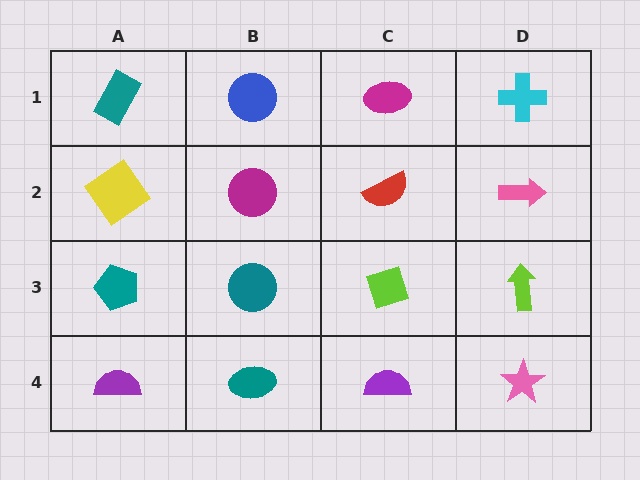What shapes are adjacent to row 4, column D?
A lime arrow (row 3, column D), a purple semicircle (row 4, column C).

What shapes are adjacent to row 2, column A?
A teal rectangle (row 1, column A), a teal pentagon (row 3, column A), a magenta circle (row 2, column B).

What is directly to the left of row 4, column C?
A teal ellipse.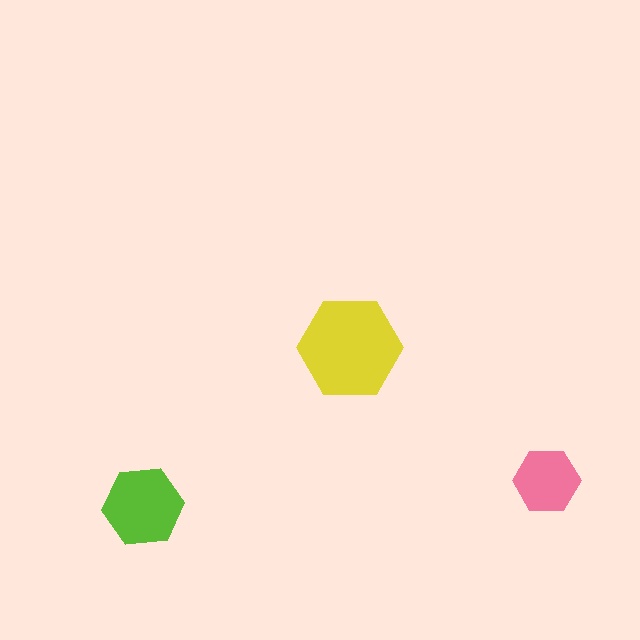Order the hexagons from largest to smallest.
the yellow one, the lime one, the pink one.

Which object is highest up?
The yellow hexagon is topmost.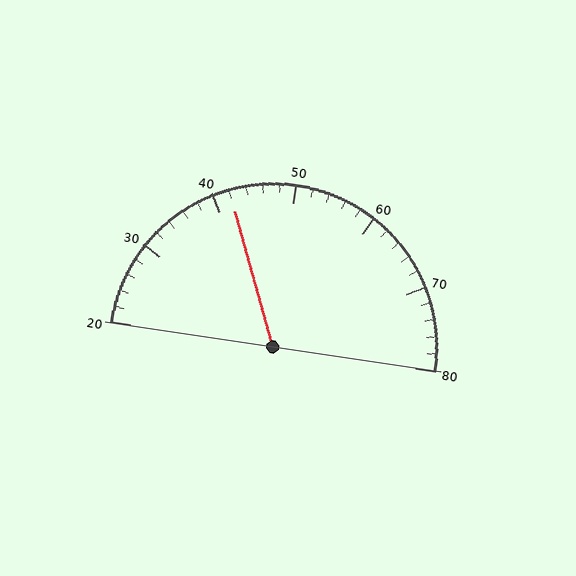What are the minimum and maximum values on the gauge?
The gauge ranges from 20 to 80.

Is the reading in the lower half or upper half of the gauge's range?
The reading is in the lower half of the range (20 to 80).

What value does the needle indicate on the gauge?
The needle indicates approximately 42.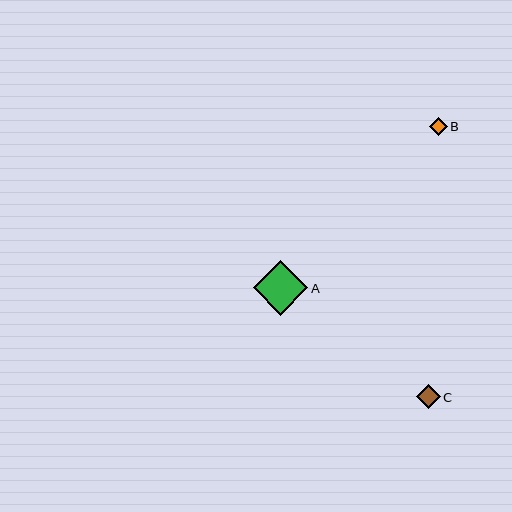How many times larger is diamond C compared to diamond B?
Diamond C is approximately 1.3 times the size of diamond B.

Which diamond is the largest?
Diamond A is the largest with a size of approximately 54 pixels.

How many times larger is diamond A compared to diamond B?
Diamond A is approximately 3.0 times the size of diamond B.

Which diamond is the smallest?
Diamond B is the smallest with a size of approximately 18 pixels.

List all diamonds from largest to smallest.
From largest to smallest: A, C, B.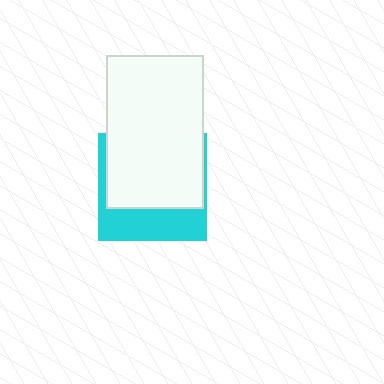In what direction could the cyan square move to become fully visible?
The cyan square could move down. That would shift it out from behind the white rectangle entirely.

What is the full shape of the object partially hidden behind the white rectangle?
The partially hidden object is a cyan square.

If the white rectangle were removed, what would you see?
You would see the complete cyan square.